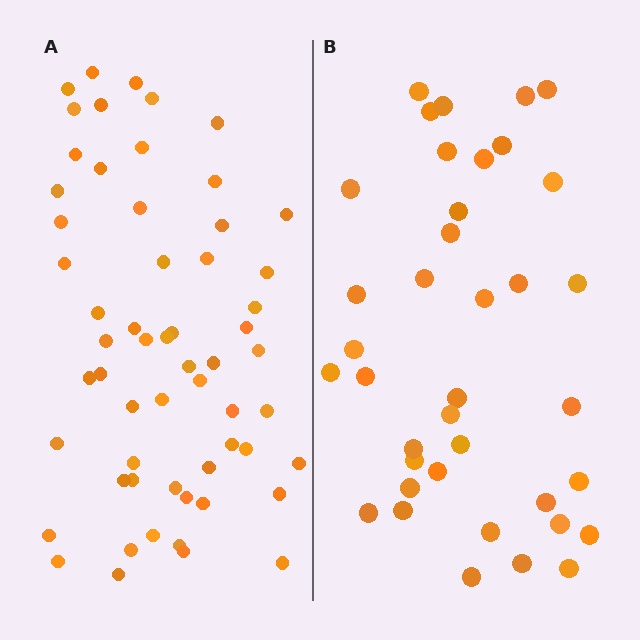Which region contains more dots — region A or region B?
Region A (the left region) has more dots.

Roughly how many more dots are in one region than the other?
Region A has approximately 20 more dots than region B.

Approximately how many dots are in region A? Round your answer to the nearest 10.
About 60 dots. (The exact count is 58, which rounds to 60.)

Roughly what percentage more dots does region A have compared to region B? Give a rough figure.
About 55% more.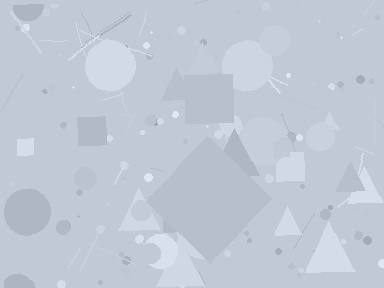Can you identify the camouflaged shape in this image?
The camouflaged shape is a diamond.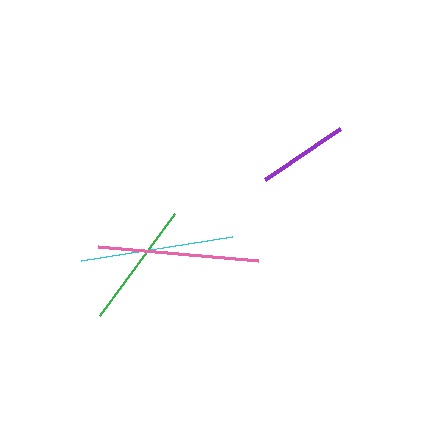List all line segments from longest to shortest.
From longest to shortest: pink, cyan, green, purple.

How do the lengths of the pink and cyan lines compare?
The pink and cyan lines are approximately the same length.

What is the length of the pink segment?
The pink segment is approximately 160 pixels long.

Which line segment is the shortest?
The purple line is the shortest at approximately 90 pixels.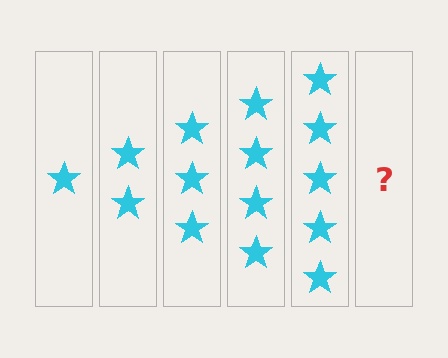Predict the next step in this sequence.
The next step is 6 stars.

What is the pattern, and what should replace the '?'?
The pattern is that each step adds one more star. The '?' should be 6 stars.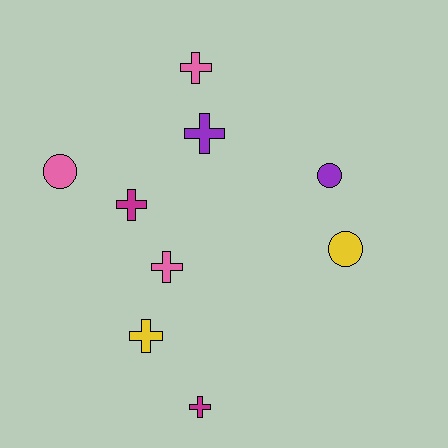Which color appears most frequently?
Pink, with 3 objects.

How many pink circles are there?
There is 1 pink circle.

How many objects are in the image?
There are 9 objects.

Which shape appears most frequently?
Cross, with 6 objects.